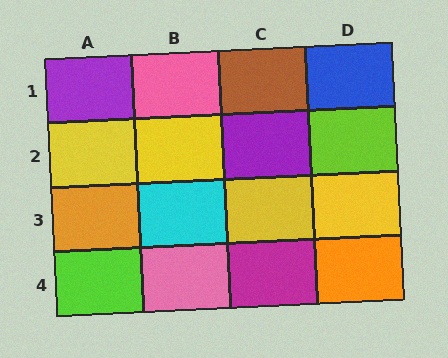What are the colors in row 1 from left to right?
Purple, pink, brown, blue.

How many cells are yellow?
4 cells are yellow.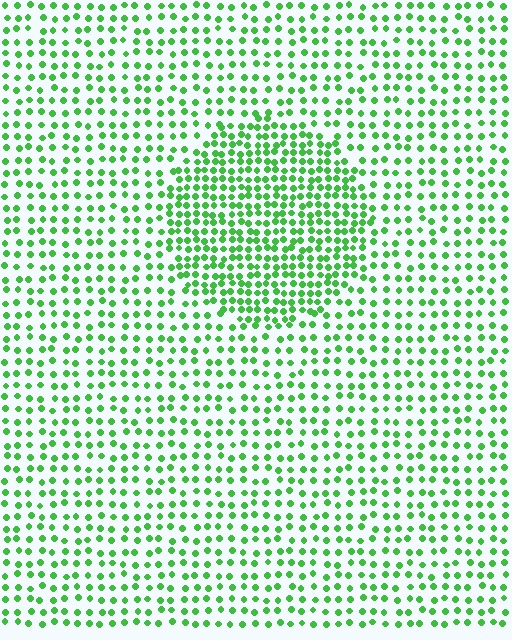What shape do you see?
I see a circle.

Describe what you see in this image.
The image contains small green elements arranged at two different densities. A circle-shaped region is visible where the elements are more densely packed than the surrounding area.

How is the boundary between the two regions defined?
The boundary is defined by a change in element density (approximately 1.8x ratio). All elements are the same color, size, and shape.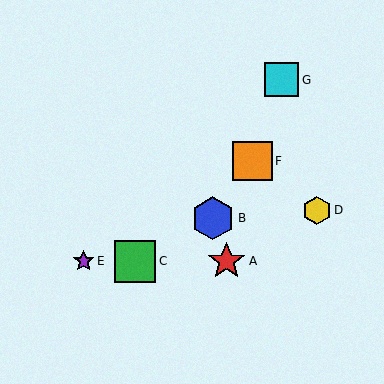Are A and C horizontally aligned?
Yes, both are at y≈261.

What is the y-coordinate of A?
Object A is at y≈261.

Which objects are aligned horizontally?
Objects A, C, E are aligned horizontally.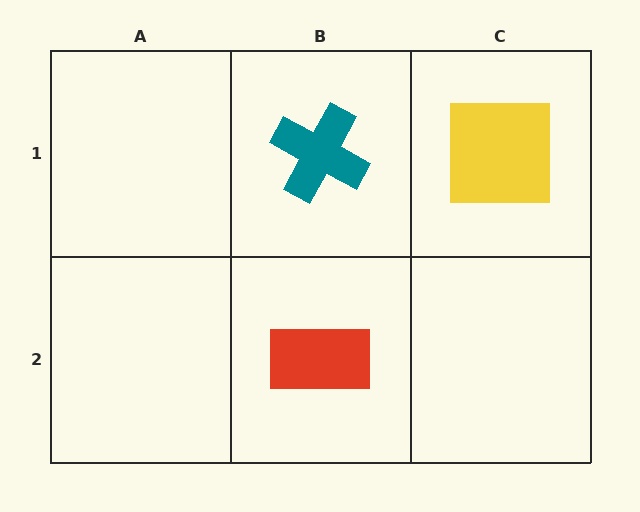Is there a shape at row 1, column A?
No, that cell is empty.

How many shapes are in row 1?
2 shapes.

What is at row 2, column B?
A red rectangle.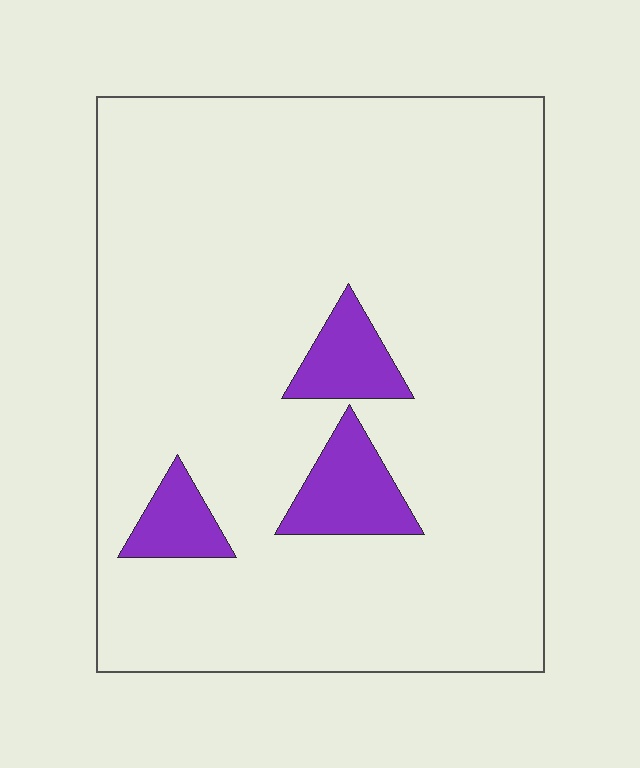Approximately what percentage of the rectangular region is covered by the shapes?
Approximately 10%.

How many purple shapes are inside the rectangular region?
3.